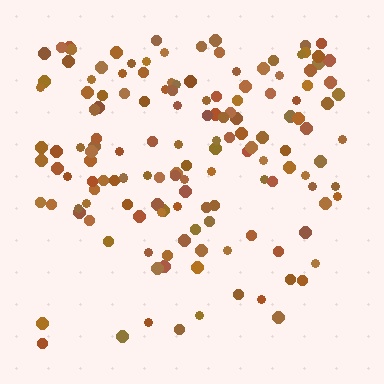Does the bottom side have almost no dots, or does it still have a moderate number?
Still a moderate number, just noticeably fewer than the top.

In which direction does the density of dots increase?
From bottom to top, with the top side densest.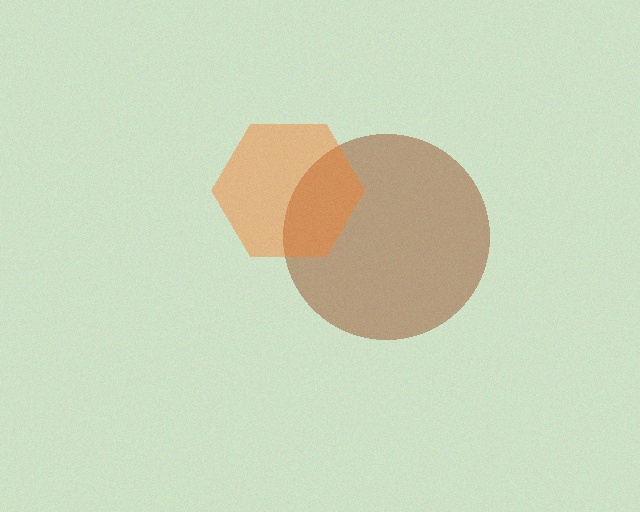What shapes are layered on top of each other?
The layered shapes are: a brown circle, an orange hexagon.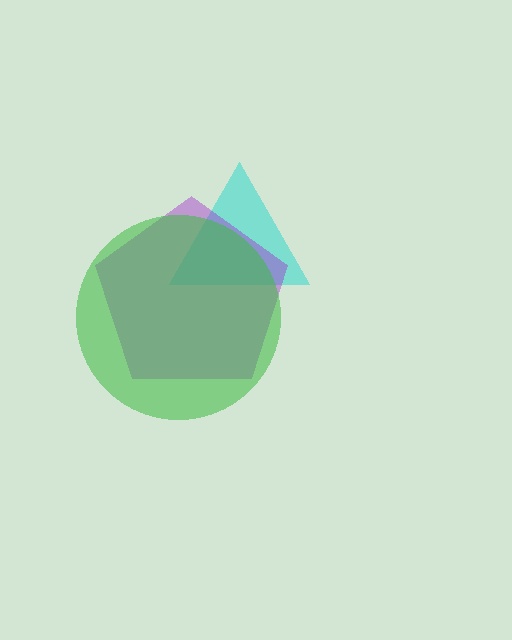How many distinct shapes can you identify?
There are 3 distinct shapes: a cyan triangle, a purple pentagon, a green circle.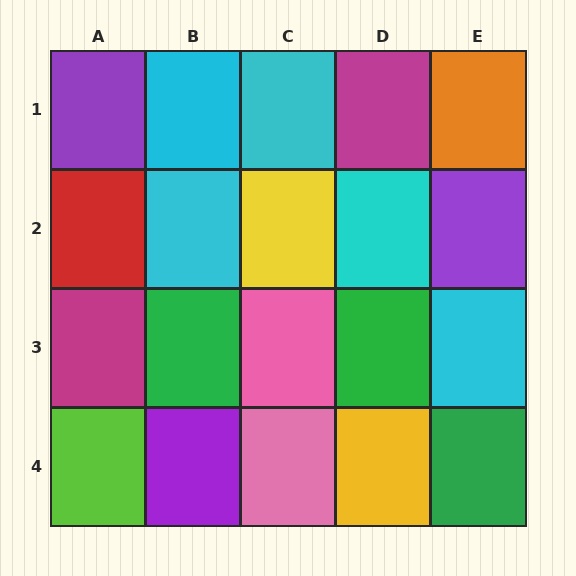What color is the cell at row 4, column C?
Pink.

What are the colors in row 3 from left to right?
Magenta, green, pink, green, cyan.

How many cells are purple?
3 cells are purple.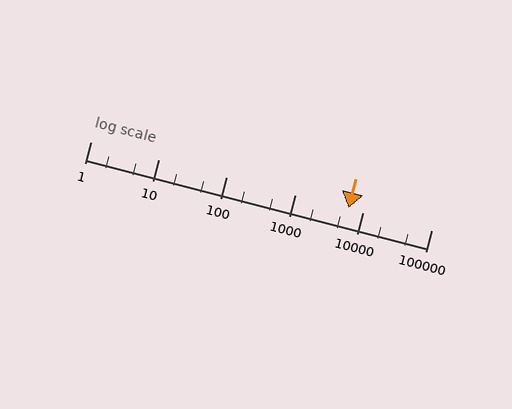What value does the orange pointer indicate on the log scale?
The pointer indicates approximately 6200.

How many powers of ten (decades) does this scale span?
The scale spans 5 decades, from 1 to 100000.